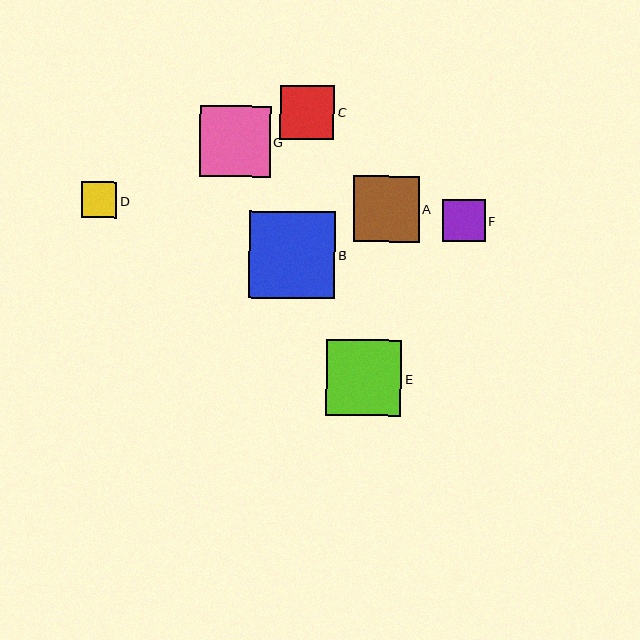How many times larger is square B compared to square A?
Square B is approximately 1.3 times the size of square A.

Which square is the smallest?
Square D is the smallest with a size of approximately 35 pixels.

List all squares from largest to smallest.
From largest to smallest: B, E, G, A, C, F, D.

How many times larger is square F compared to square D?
Square F is approximately 1.2 times the size of square D.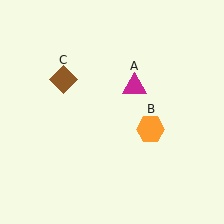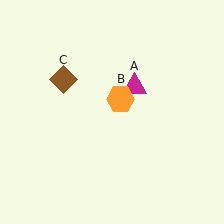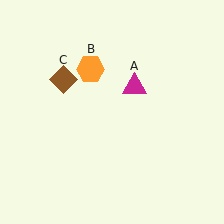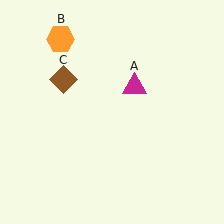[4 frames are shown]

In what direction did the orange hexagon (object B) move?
The orange hexagon (object B) moved up and to the left.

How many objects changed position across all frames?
1 object changed position: orange hexagon (object B).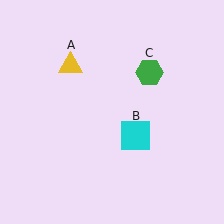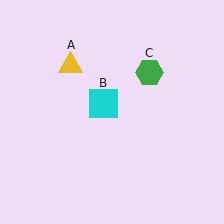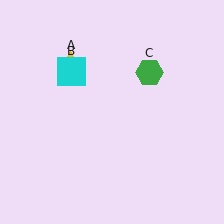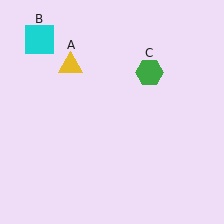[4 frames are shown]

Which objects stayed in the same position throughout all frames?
Yellow triangle (object A) and green hexagon (object C) remained stationary.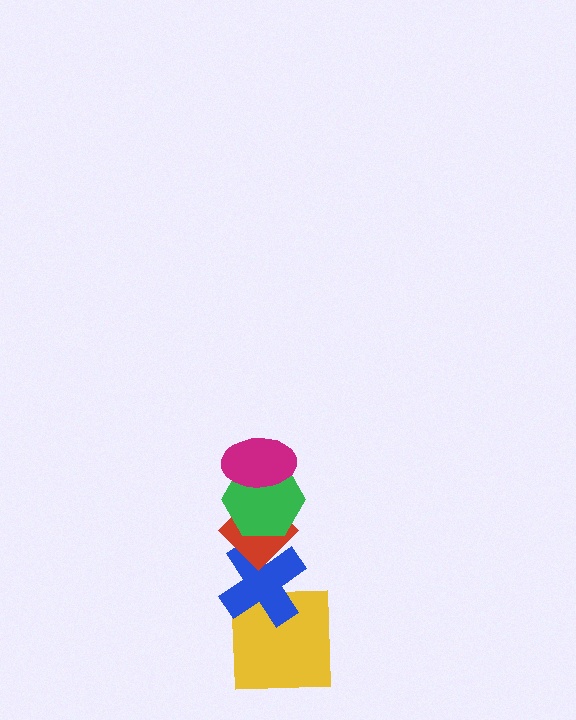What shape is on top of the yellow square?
The blue cross is on top of the yellow square.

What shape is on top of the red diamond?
The green hexagon is on top of the red diamond.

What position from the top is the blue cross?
The blue cross is 4th from the top.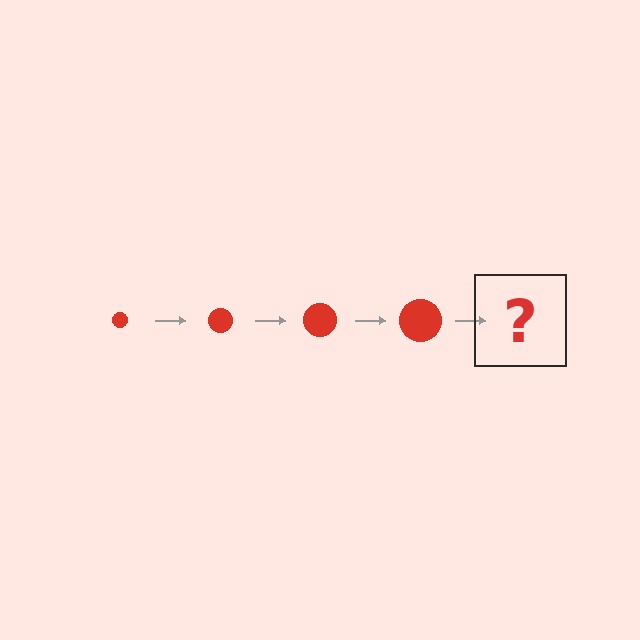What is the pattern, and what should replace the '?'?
The pattern is that the circle gets progressively larger each step. The '?' should be a red circle, larger than the previous one.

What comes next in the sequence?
The next element should be a red circle, larger than the previous one.